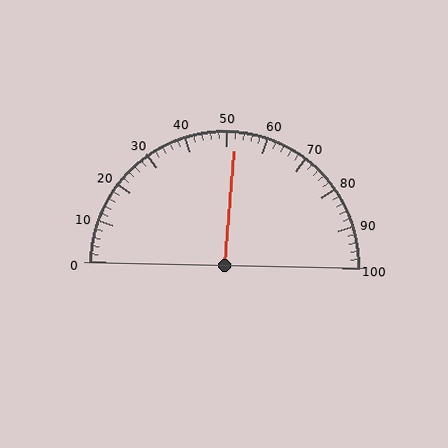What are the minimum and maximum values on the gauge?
The gauge ranges from 0 to 100.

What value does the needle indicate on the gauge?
The needle indicates approximately 52.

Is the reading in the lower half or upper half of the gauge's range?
The reading is in the upper half of the range (0 to 100).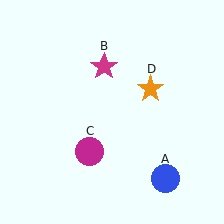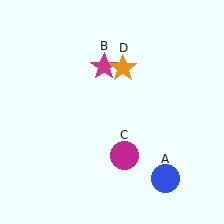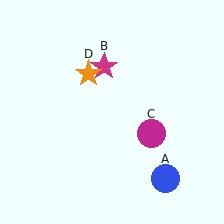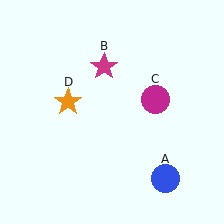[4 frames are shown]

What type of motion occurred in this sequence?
The magenta circle (object C), orange star (object D) rotated counterclockwise around the center of the scene.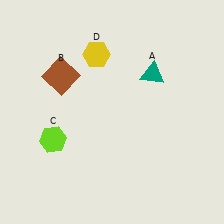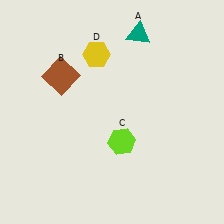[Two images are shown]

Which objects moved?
The objects that moved are: the teal triangle (A), the lime hexagon (C).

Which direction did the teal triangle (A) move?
The teal triangle (A) moved up.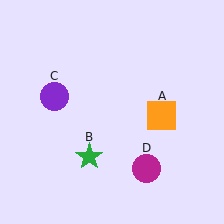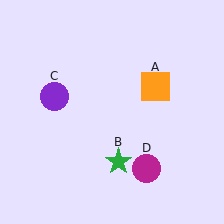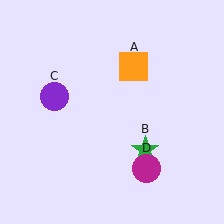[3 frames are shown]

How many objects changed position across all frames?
2 objects changed position: orange square (object A), green star (object B).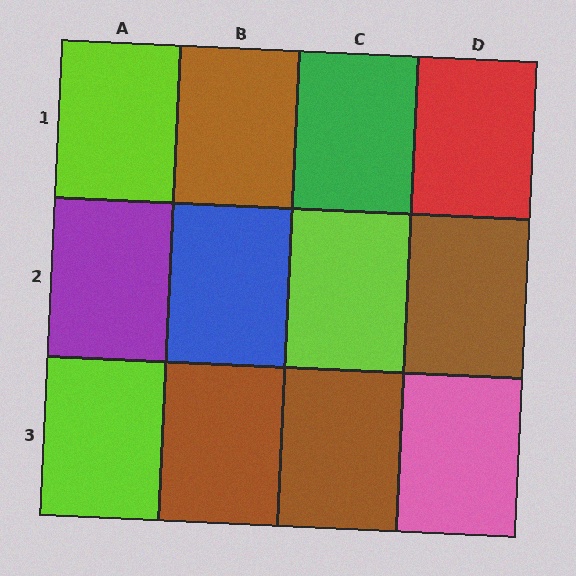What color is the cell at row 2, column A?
Purple.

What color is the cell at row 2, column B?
Blue.